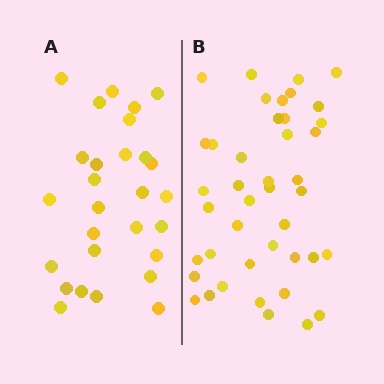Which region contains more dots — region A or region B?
Region B (the right region) has more dots.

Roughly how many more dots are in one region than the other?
Region B has approximately 15 more dots than region A.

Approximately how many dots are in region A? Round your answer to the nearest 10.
About 30 dots. (The exact count is 28, which rounds to 30.)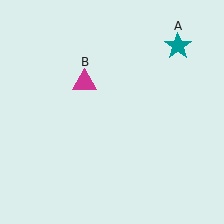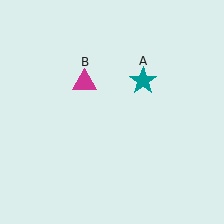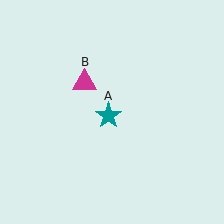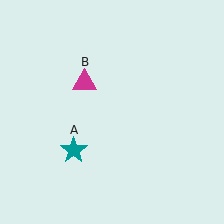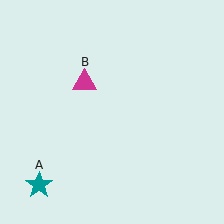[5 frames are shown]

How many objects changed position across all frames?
1 object changed position: teal star (object A).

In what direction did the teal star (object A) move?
The teal star (object A) moved down and to the left.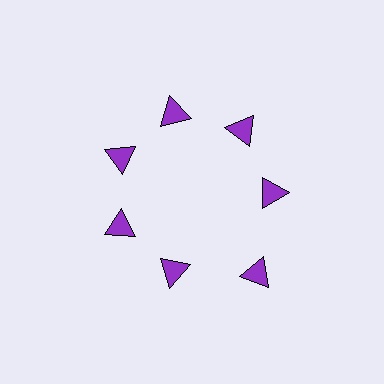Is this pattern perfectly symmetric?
No. The 7 purple triangles are arranged in a ring, but one element near the 5 o'clock position is pushed outward from the center, breaking the 7-fold rotational symmetry.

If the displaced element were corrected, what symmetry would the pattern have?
It would have 7-fold rotational symmetry — the pattern would map onto itself every 51 degrees.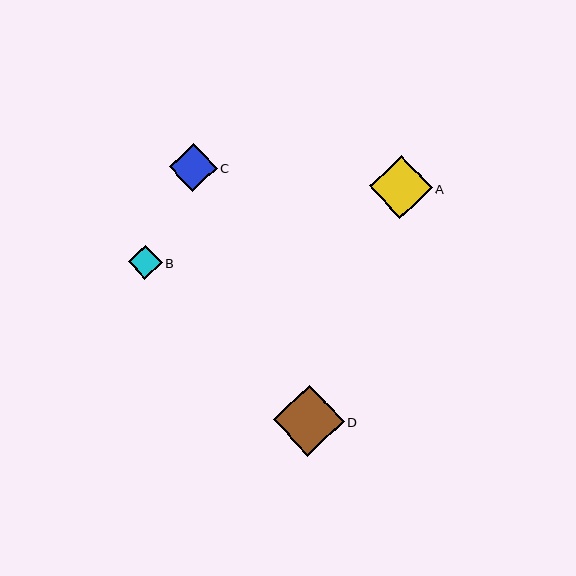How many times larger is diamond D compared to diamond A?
Diamond D is approximately 1.1 times the size of diamond A.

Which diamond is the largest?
Diamond D is the largest with a size of approximately 71 pixels.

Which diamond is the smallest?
Diamond B is the smallest with a size of approximately 34 pixels.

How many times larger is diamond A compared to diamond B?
Diamond A is approximately 1.8 times the size of diamond B.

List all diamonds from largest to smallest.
From largest to smallest: D, A, C, B.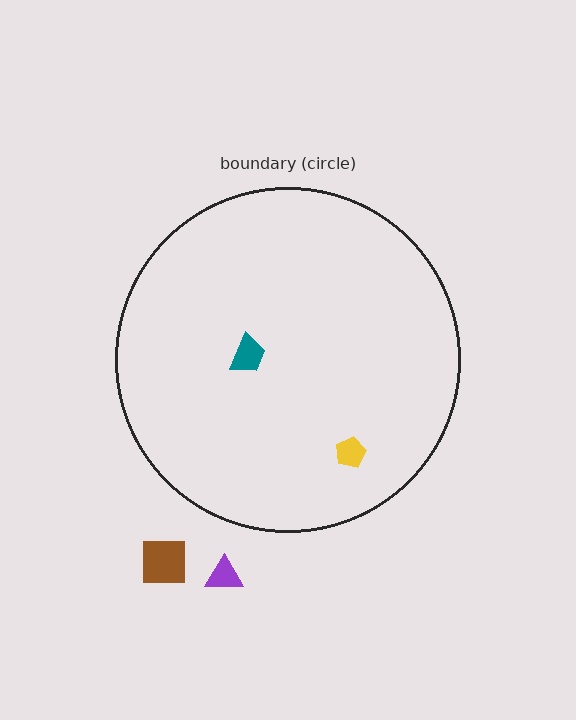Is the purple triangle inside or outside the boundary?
Outside.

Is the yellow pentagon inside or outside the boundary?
Inside.